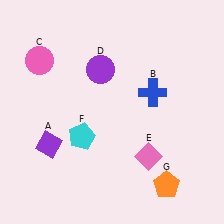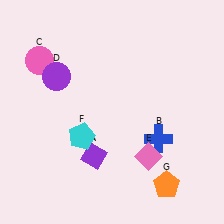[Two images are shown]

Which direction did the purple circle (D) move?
The purple circle (D) moved left.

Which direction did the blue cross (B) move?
The blue cross (B) moved down.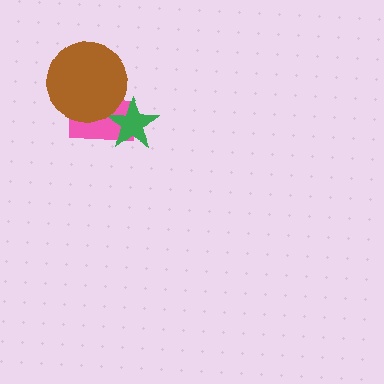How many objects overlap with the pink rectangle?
2 objects overlap with the pink rectangle.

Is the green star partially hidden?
No, no other shape covers it.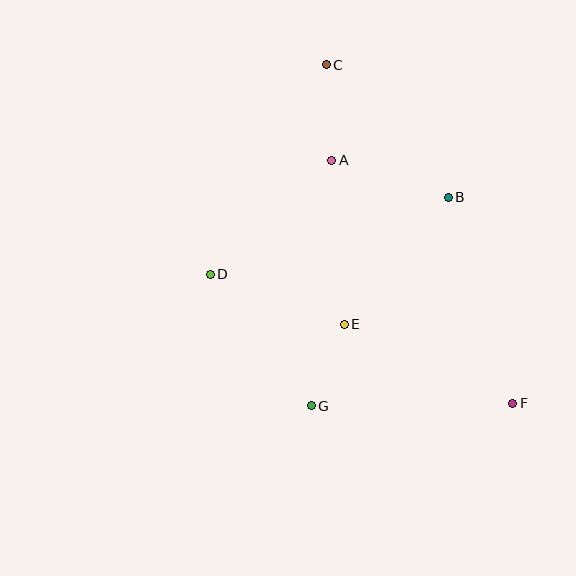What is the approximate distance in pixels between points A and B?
The distance between A and B is approximately 122 pixels.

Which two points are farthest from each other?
Points C and F are farthest from each other.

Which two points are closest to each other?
Points E and G are closest to each other.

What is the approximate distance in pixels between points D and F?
The distance between D and F is approximately 328 pixels.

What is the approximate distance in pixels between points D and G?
The distance between D and G is approximately 166 pixels.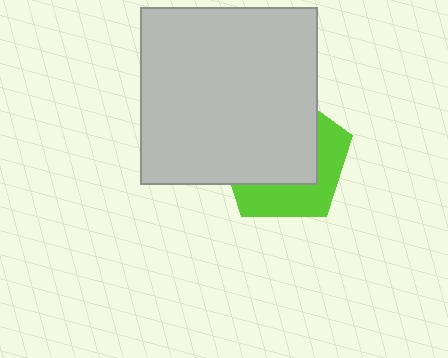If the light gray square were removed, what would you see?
You would see the complete lime pentagon.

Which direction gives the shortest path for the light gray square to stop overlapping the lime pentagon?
Moving toward the upper-left gives the shortest separation.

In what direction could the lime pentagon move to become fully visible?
The lime pentagon could move toward the lower-right. That would shift it out from behind the light gray square entirely.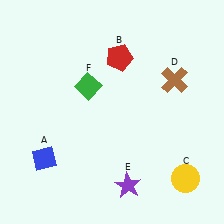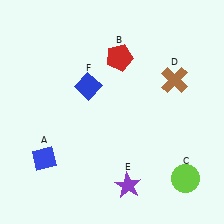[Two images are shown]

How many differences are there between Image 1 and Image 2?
There are 2 differences between the two images.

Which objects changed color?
C changed from yellow to lime. F changed from green to blue.